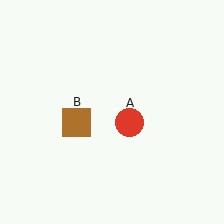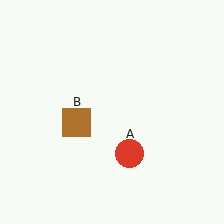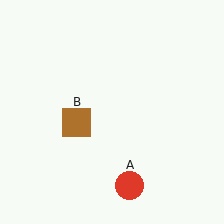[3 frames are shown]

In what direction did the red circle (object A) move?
The red circle (object A) moved down.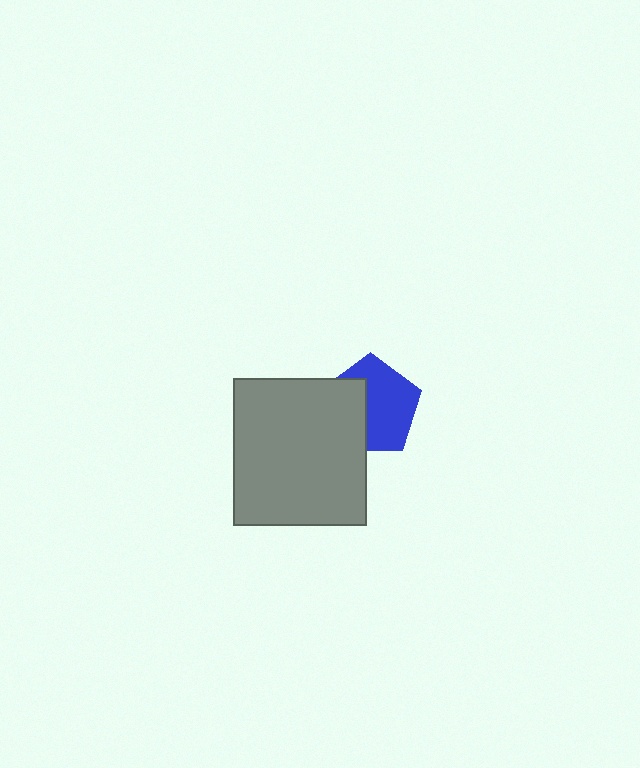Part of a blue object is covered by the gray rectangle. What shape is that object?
It is a pentagon.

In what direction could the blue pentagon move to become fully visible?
The blue pentagon could move right. That would shift it out from behind the gray rectangle entirely.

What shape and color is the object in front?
The object in front is a gray rectangle.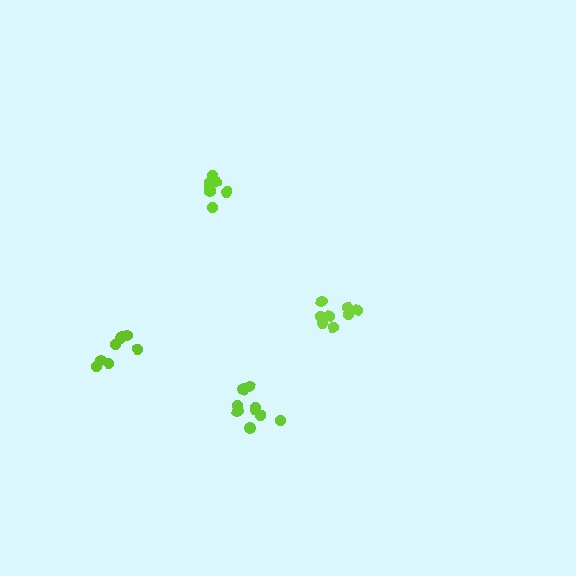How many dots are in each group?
Group 1: 9 dots, Group 2: 7 dots, Group 3: 8 dots, Group 4: 9 dots (33 total).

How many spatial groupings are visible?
There are 4 spatial groupings.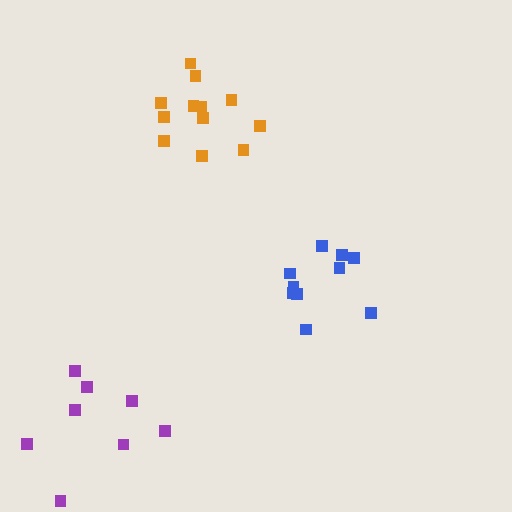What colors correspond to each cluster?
The clusters are colored: orange, blue, purple.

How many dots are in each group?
Group 1: 12 dots, Group 2: 10 dots, Group 3: 8 dots (30 total).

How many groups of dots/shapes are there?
There are 3 groups.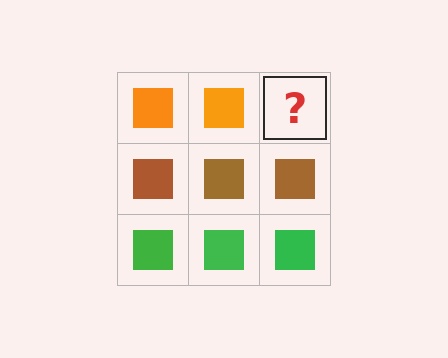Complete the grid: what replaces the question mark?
The question mark should be replaced with an orange square.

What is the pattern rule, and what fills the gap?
The rule is that each row has a consistent color. The gap should be filled with an orange square.